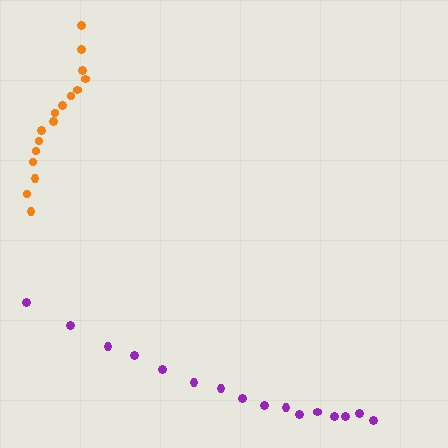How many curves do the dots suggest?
There are 2 distinct paths.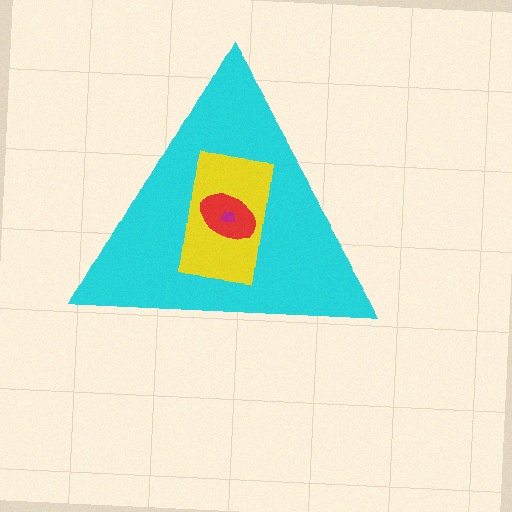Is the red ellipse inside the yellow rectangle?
Yes.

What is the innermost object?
The magenta trapezoid.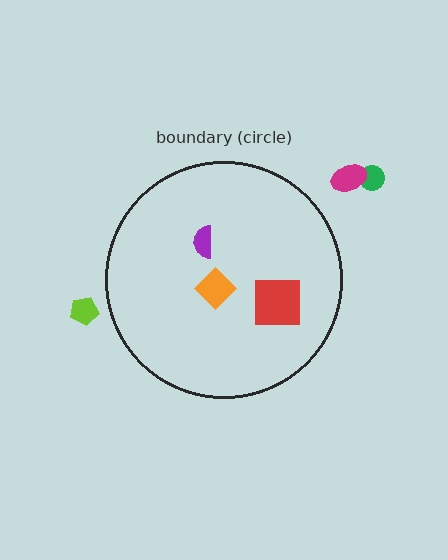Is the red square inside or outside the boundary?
Inside.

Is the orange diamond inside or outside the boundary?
Inside.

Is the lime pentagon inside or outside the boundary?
Outside.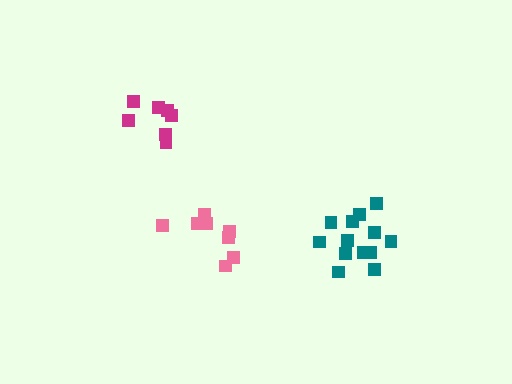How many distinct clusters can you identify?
There are 3 distinct clusters.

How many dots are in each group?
Group 1: 8 dots, Group 2: 13 dots, Group 3: 7 dots (28 total).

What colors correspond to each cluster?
The clusters are colored: pink, teal, magenta.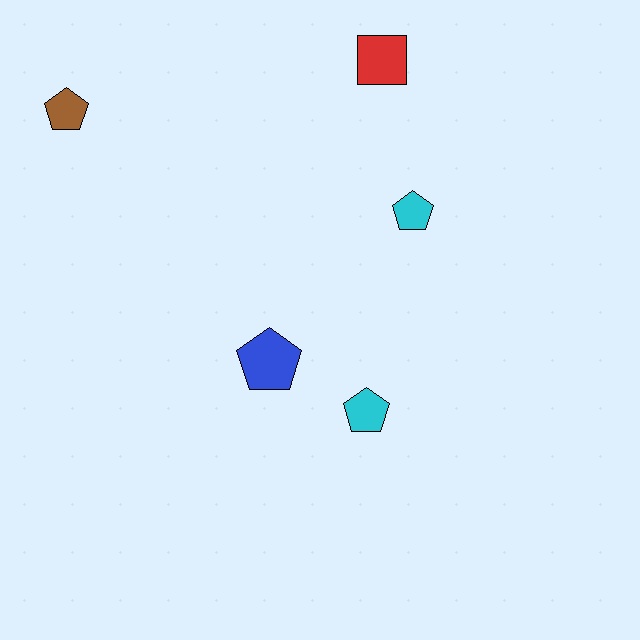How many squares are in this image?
There is 1 square.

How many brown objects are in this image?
There is 1 brown object.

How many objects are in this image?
There are 5 objects.